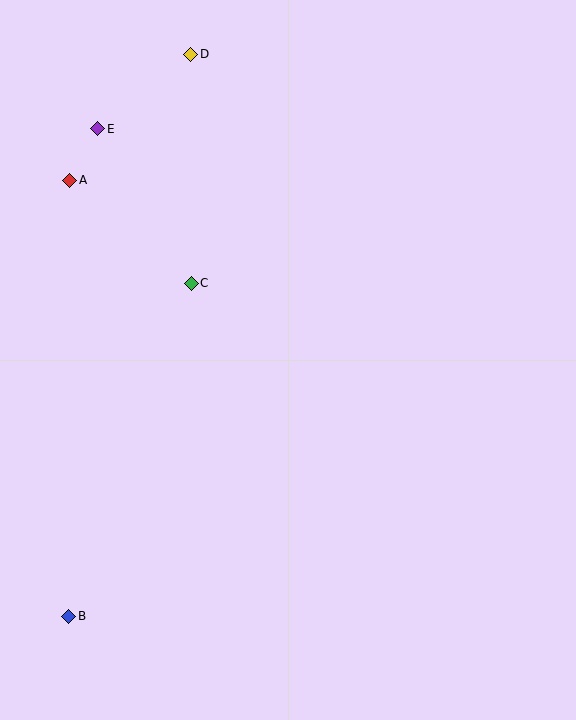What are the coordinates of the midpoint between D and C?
The midpoint between D and C is at (191, 169).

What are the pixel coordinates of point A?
Point A is at (70, 180).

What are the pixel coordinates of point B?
Point B is at (69, 616).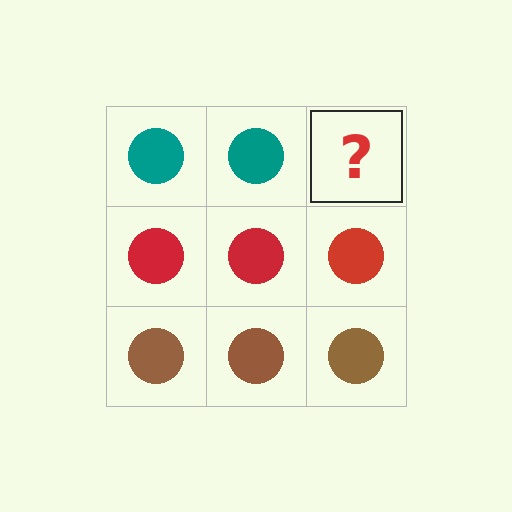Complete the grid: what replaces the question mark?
The question mark should be replaced with a teal circle.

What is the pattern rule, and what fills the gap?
The rule is that each row has a consistent color. The gap should be filled with a teal circle.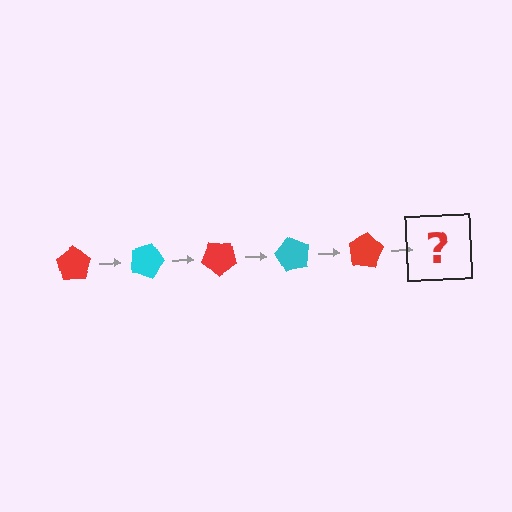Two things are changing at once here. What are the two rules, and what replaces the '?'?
The two rules are that it rotates 20 degrees each step and the color cycles through red and cyan. The '?' should be a cyan pentagon, rotated 100 degrees from the start.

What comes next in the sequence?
The next element should be a cyan pentagon, rotated 100 degrees from the start.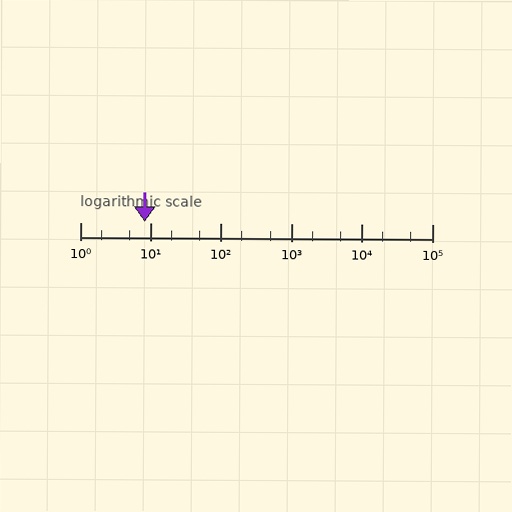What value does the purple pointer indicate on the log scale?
The pointer indicates approximately 8.3.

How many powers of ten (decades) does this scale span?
The scale spans 5 decades, from 1 to 100000.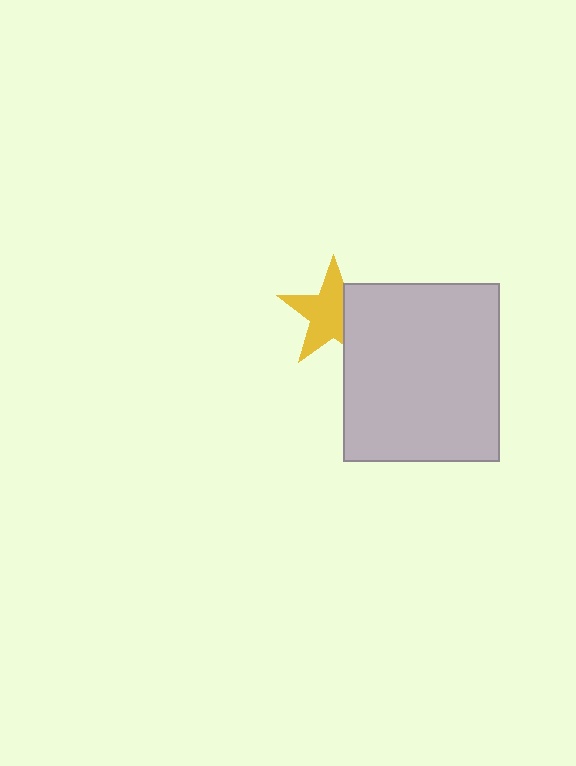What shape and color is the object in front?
The object in front is a light gray rectangle.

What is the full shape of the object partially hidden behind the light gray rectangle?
The partially hidden object is a yellow star.